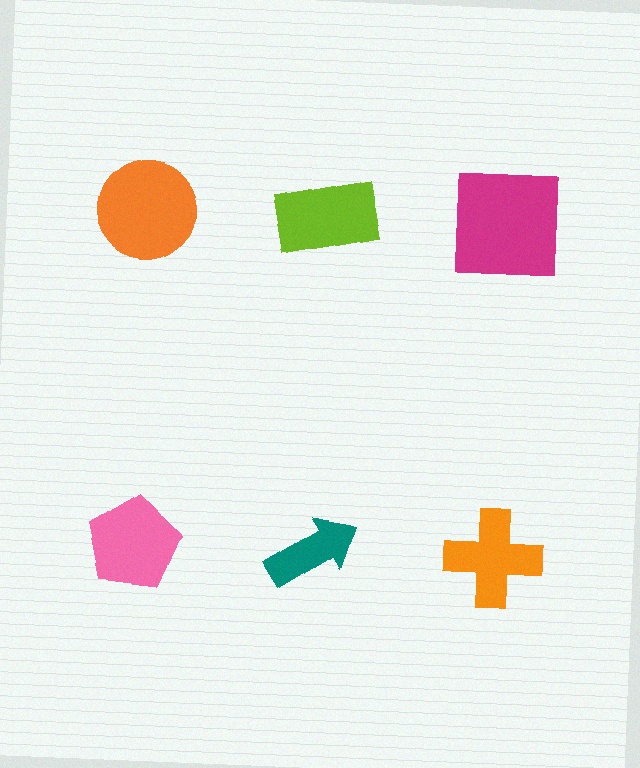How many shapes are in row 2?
3 shapes.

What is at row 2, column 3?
An orange cross.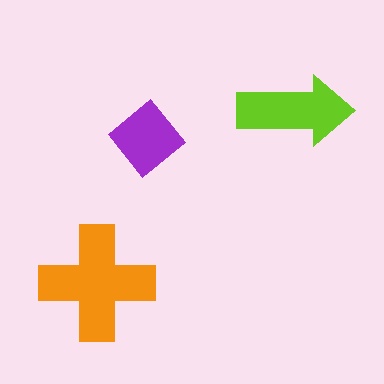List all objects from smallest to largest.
The purple diamond, the lime arrow, the orange cross.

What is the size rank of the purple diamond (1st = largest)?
3rd.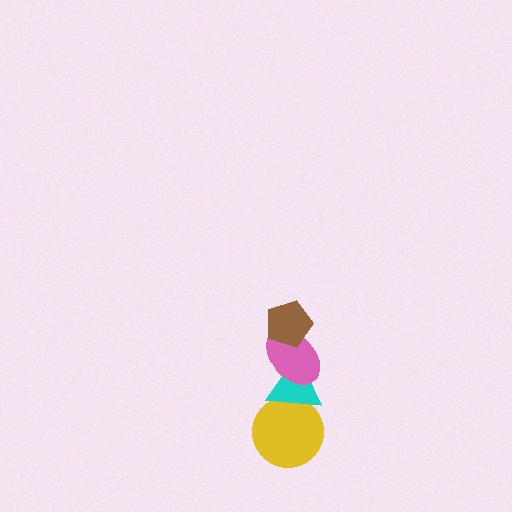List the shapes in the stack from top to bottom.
From top to bottom: the brown pentagon, the pink ellipse, the cyan triangle, the yellow circle.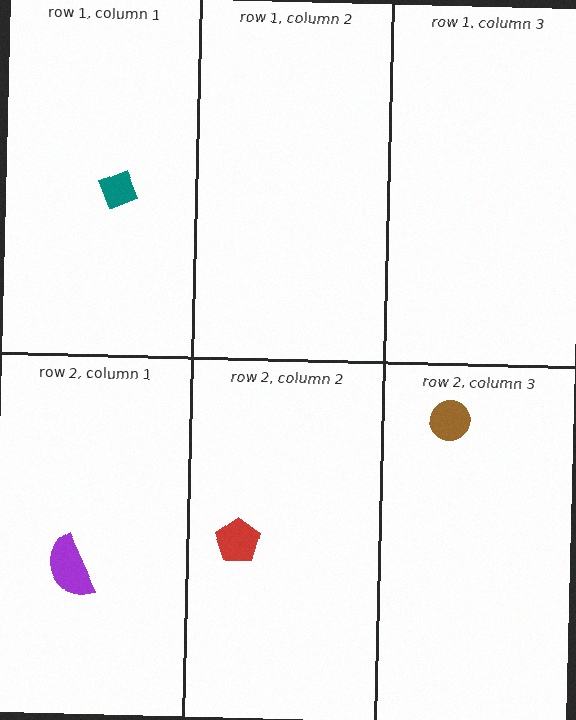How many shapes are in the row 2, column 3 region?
1.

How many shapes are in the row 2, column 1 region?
1.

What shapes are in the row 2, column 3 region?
The brown circle.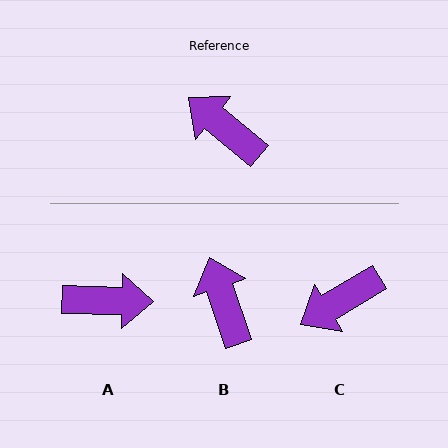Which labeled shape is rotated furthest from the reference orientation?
A, about 142 degrees away.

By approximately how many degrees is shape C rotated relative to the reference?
Approximately 70 degrees counter-clockwise.